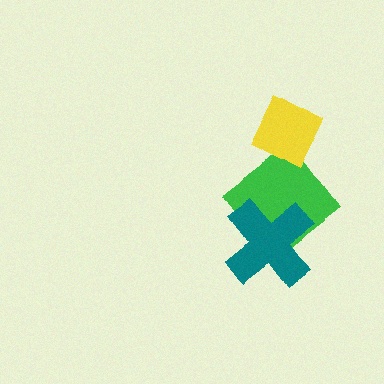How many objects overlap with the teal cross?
1 object overlaps with the teal cross.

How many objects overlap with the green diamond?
2 objects overlap with the green diamond.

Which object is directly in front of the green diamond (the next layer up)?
The yellow diamond is directly in front of the green diamond.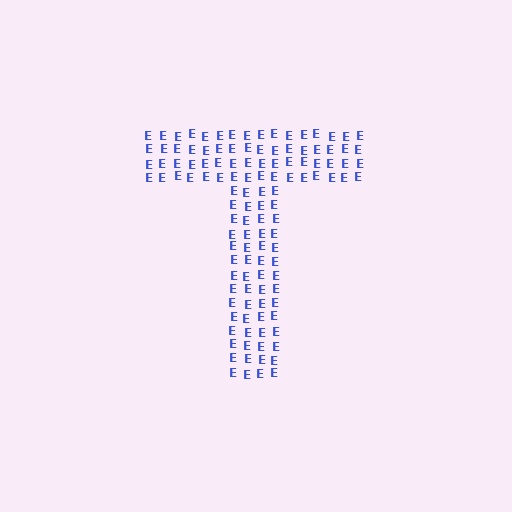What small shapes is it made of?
It is made of small letter E's.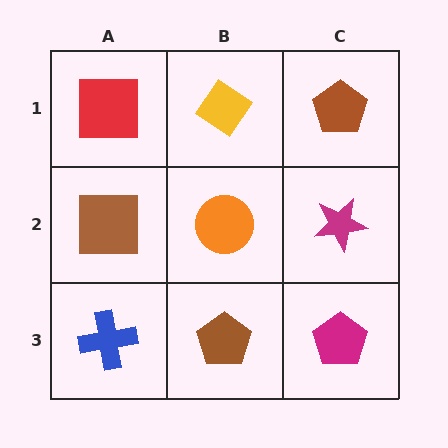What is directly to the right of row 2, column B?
A magenta star.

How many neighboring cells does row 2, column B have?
4.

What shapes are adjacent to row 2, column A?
A red square (row 1, column A), a blue cross (row 3, column A), an orange circle (row 2, column B).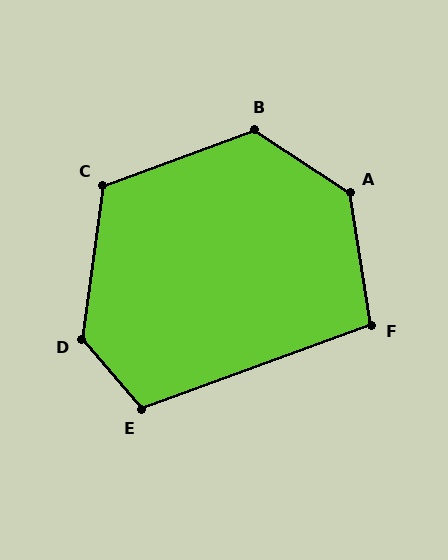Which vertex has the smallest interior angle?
F, at approximately 101 degrees.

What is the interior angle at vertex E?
Approximately 110 degrees (obtuse).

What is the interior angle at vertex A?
Approximately 132 degrees (obtuse).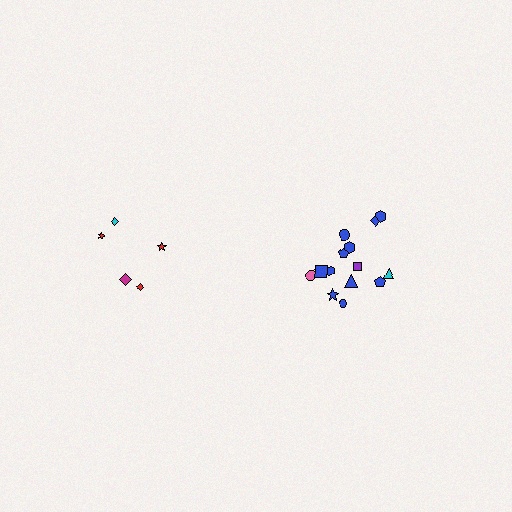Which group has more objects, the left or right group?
The right group.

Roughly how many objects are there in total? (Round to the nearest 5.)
Roughly 20 objects in total.